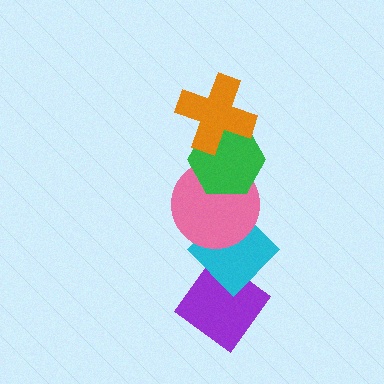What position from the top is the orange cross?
The orange cross is 1st from the top.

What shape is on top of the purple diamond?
The cyan diamond is on top of the purple diamond.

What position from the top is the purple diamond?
The purple diamond is 5th from the top.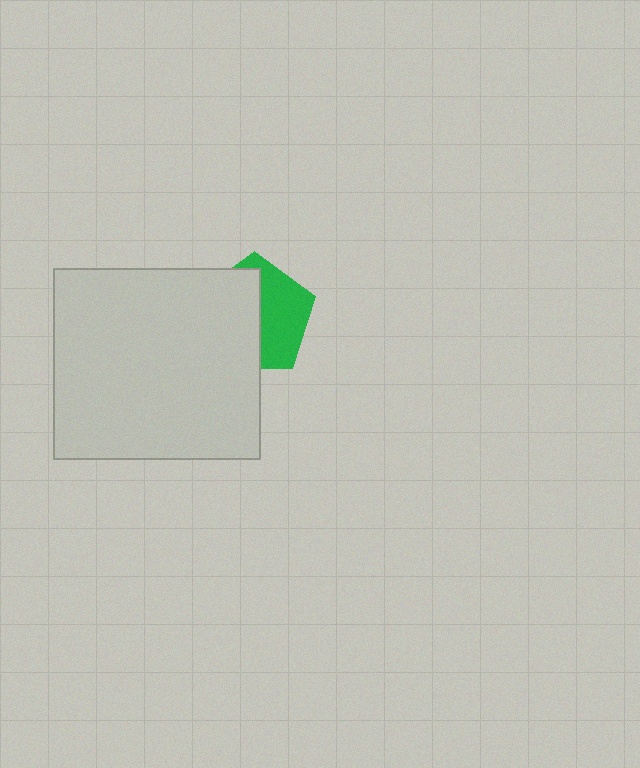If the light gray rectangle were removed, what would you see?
You would see the complete green pentagon.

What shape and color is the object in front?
The object in front is a light gray rectangle.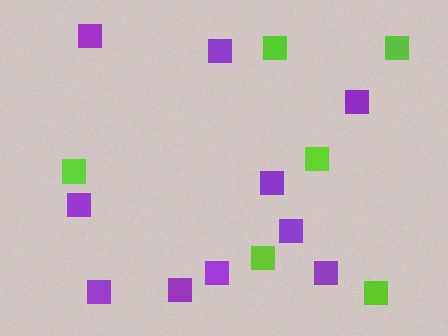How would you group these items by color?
There are 2 groups: one group of lime squares (6) and one group of purple squares (10).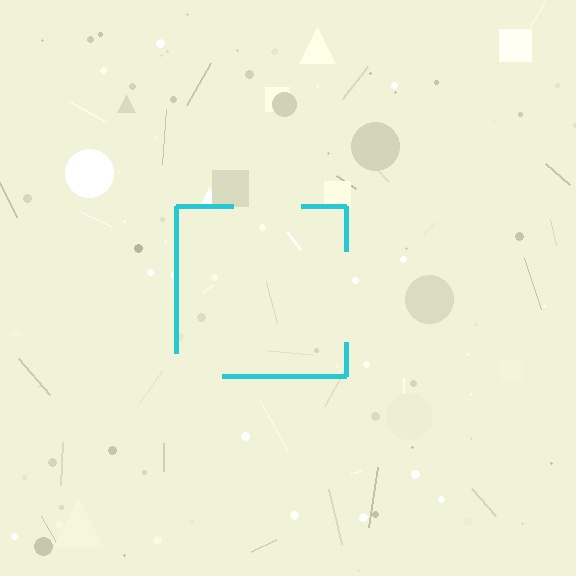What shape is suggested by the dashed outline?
The dashed outline suggests a square.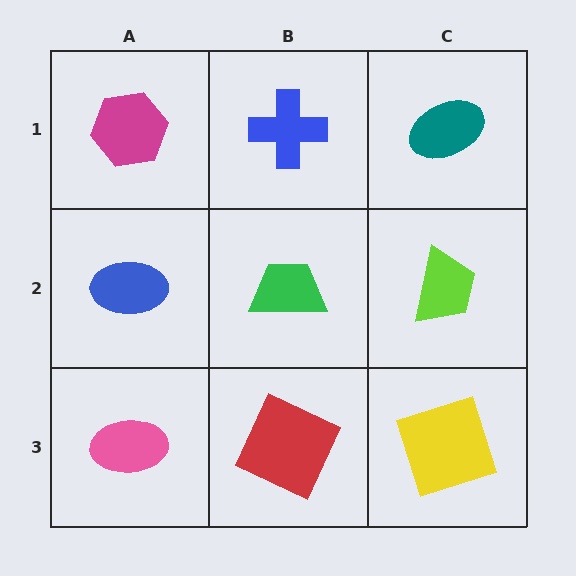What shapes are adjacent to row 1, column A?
A blue ellipse (row 2, column A), a blue cross (row 1, column B).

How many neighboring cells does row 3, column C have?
2.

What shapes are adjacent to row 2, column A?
A magenta hexagon (row 1, column A), a pink ellipse (row 3, column A), a green trapezoid (row 2, column B).